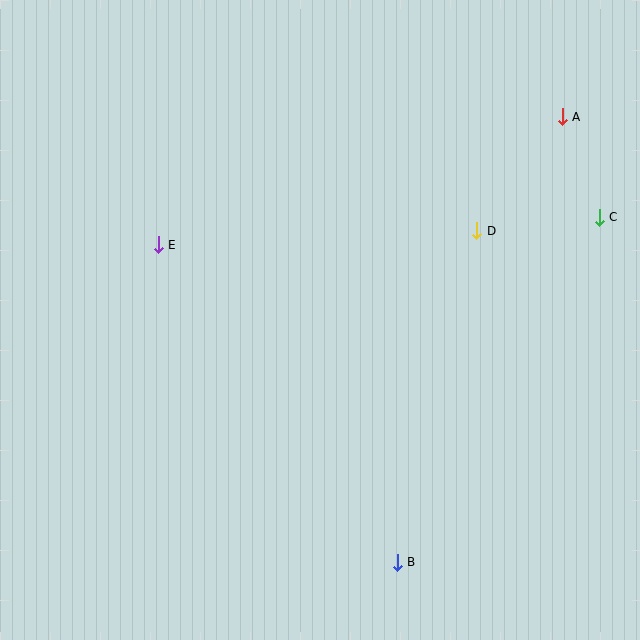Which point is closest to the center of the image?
Point E at (158, 245) is closest to the center.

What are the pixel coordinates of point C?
Point C is at (599, 217).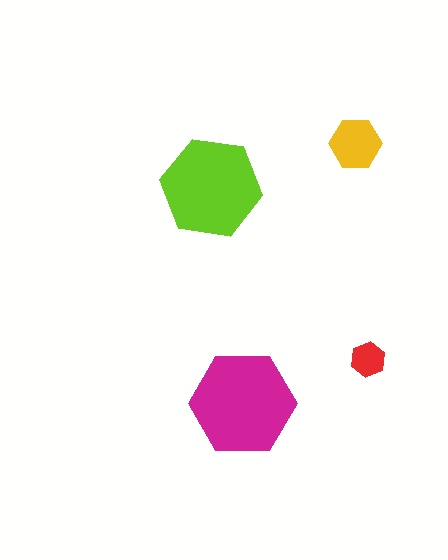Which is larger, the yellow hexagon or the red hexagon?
The yellow one.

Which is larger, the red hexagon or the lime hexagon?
The lime one.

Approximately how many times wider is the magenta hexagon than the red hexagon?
About 3 times wider.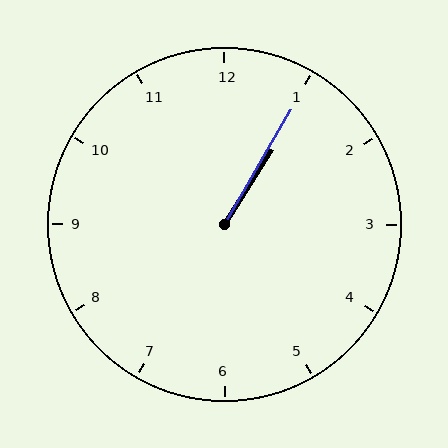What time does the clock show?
1:05.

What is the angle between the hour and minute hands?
Approximately 2 degrees.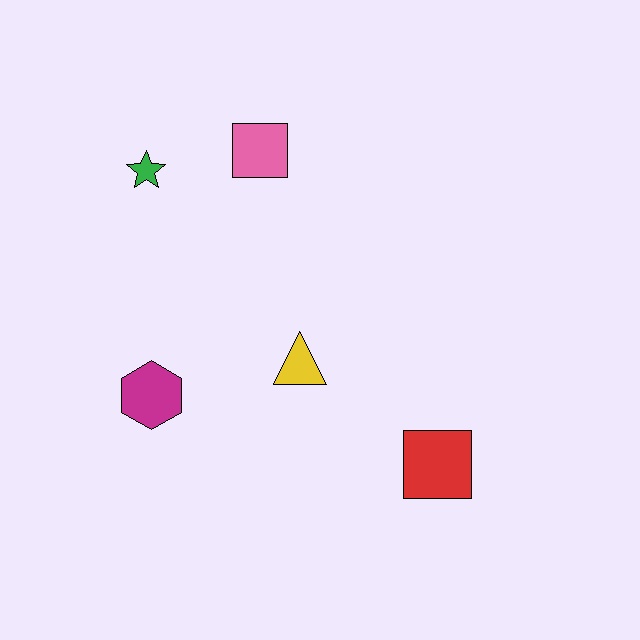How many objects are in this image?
There are 5 objects.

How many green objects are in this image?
There is 1 green object.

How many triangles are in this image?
There is 1 triangle.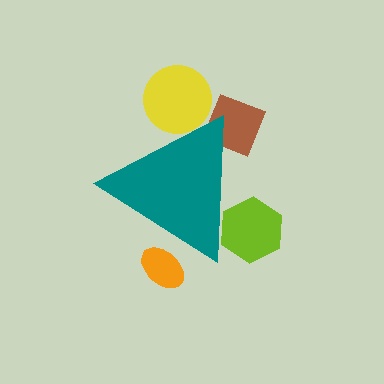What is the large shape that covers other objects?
A teal triangle.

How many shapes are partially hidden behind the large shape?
4 shapes are partially hidden.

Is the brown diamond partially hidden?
Yes, the brown diamond is partially hidden behind the teal triangle.